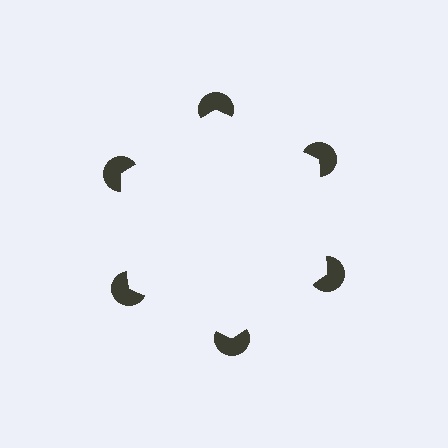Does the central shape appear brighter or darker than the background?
It typically appears slightly brighter than the background, even though no actual brightness change is drawn.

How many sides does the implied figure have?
6 sides.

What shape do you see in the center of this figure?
An illusory hexagon — its edges are inferred from the aligned wedge cuts in the pac-man discs, not physically drawn.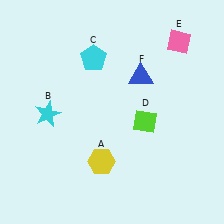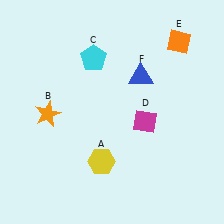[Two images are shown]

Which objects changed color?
B changed from cyan to orange. D changed from lime to magenta. E changed from pink to orange.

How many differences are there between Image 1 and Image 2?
There are 3 differences between the two images.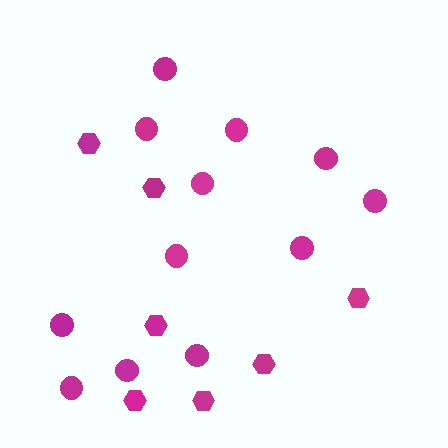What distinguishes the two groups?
There are 2 groups: one group of hexagons (7) and one group of circles (12).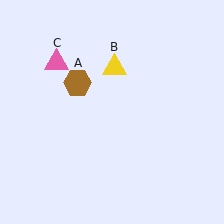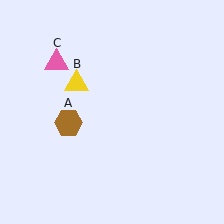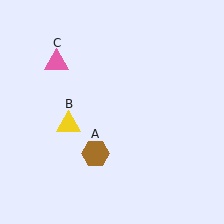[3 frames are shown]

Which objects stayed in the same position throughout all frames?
Pink triangle (object C) remained stationary.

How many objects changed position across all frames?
2 objects changed position: brown hexagon (object A), yellow triangle (object B).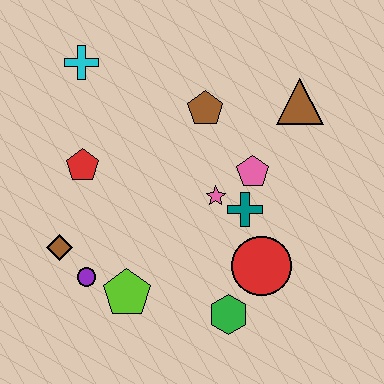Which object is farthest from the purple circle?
The brown triangle is farthest from the purple circle.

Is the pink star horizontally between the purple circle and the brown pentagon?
No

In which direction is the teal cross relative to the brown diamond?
The teal cross is to the right of the brown diamond.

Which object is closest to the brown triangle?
The pink pentagon is closest to the brown triangle.